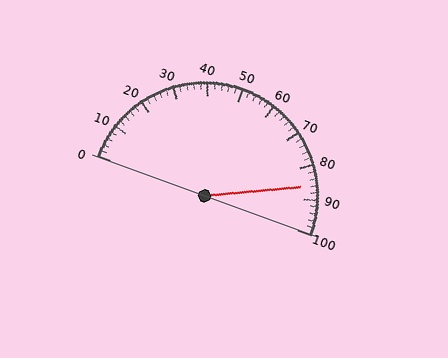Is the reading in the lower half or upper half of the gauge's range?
The reading is in the upper half of the range (0 to 100).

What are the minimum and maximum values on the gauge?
The gauge ranges from 0 to 100.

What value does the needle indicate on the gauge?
The needle indicates approximately 86.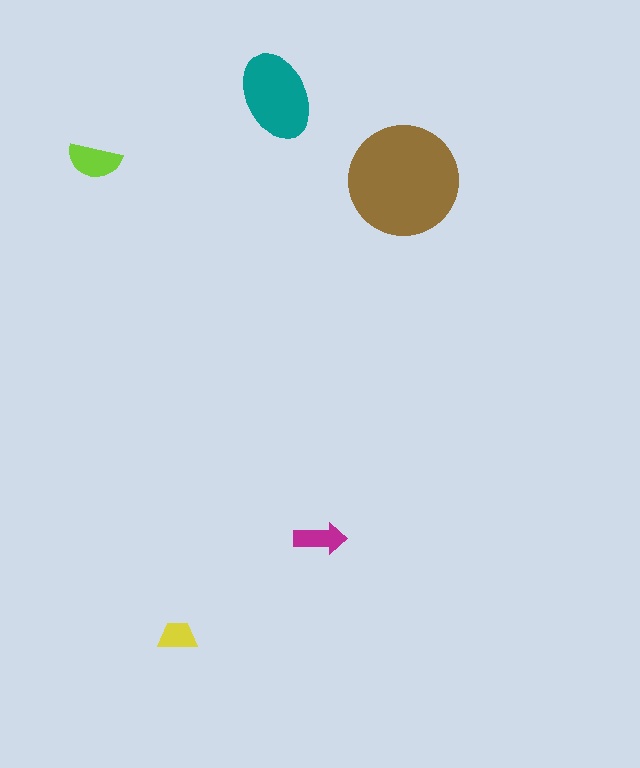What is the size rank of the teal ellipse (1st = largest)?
2nd.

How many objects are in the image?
There are 5 objects in the image.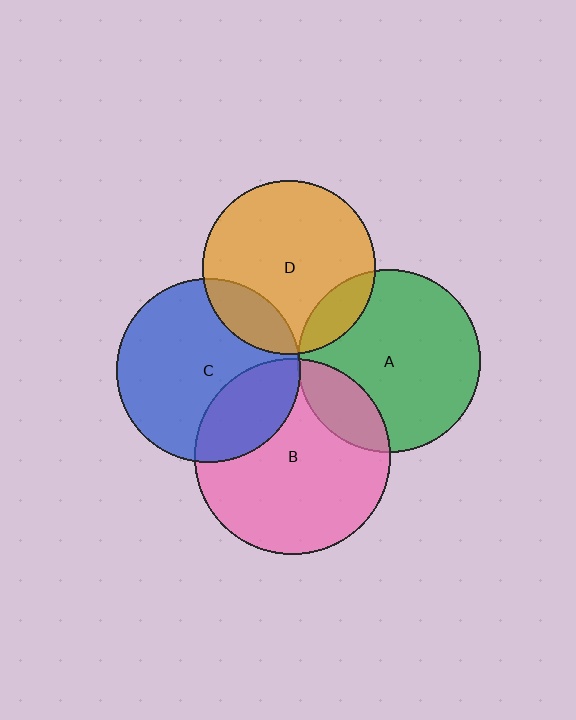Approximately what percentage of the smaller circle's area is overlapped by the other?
Approximately 15%.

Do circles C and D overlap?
Yes.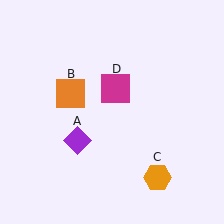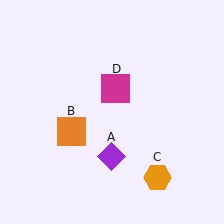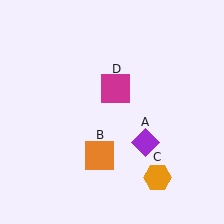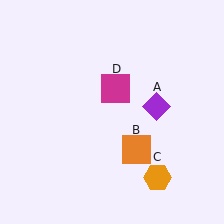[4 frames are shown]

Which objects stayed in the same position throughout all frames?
Orange hexagon (object C) and magenta square (object D) remained stationary.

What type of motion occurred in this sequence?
The purple diamond (object A), orange square (object B) rotated counterclockwise around the center of the scene.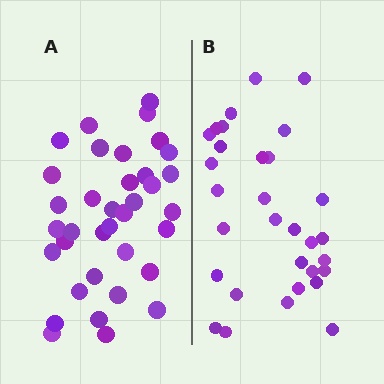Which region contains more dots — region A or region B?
Region A (the left region) has more dots.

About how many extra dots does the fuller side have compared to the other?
Region A has about 5 more dots than region B.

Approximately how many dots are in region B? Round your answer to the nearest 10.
About 30 dots. (The exact count is 31, which rounds to 30.)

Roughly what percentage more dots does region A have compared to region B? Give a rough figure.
About 15% more.